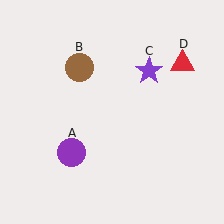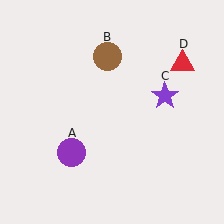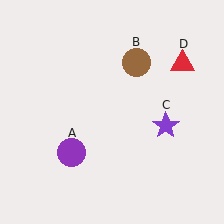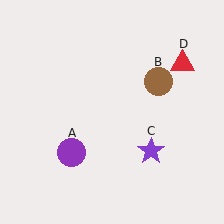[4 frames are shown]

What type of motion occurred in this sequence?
The brown circle (object B), purple star (object C) rotated clockwise around the center of the scene.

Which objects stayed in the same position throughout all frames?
Purple circle (object A) and red triangle (object D) remained stationary.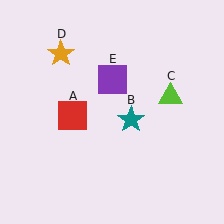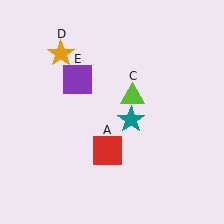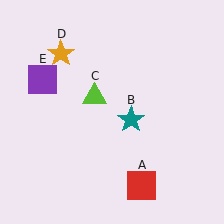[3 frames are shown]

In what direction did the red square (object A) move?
The red square (object A) moved down and to the right.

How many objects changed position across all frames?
3 objects changed position: red square (object A), lime triangle (object C), purple square (object E).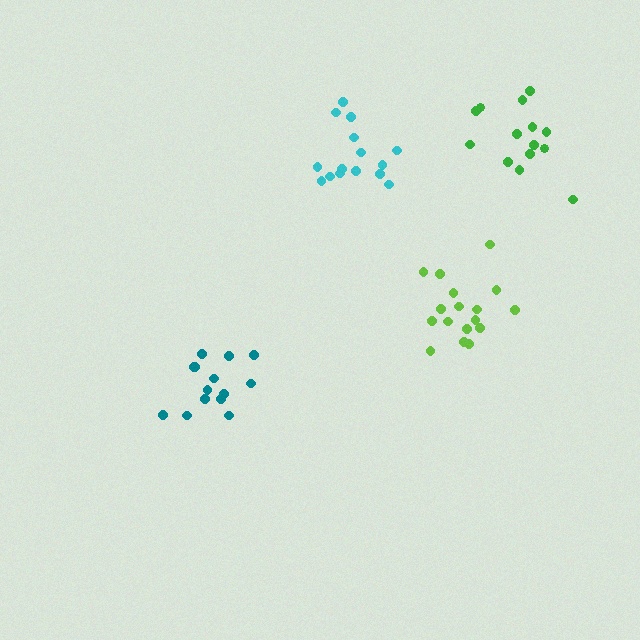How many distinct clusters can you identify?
There are 4 distinct clusters.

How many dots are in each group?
Group 1: 15 dots, Group 2: 14 dots, Group 3: 17 dots, Group 4: 14 dots (60 total).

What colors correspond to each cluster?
The clusters are colored: cyan, teal, lime, green.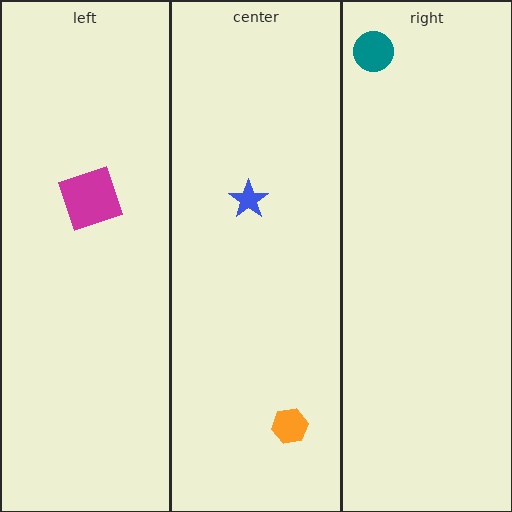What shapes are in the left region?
The magenta square.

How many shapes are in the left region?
1.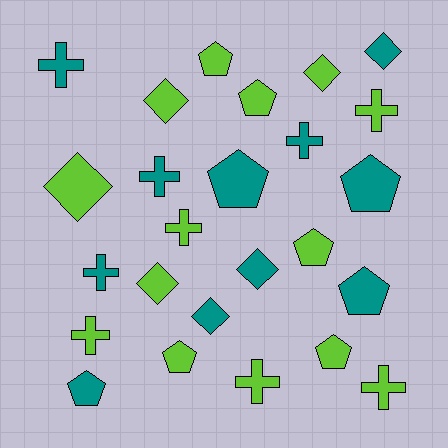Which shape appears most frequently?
Cross, with 9 objects.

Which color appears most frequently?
Lime, with 14 objects.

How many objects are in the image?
There are 25 objects.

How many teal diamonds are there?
There are 3 teal diamonds.